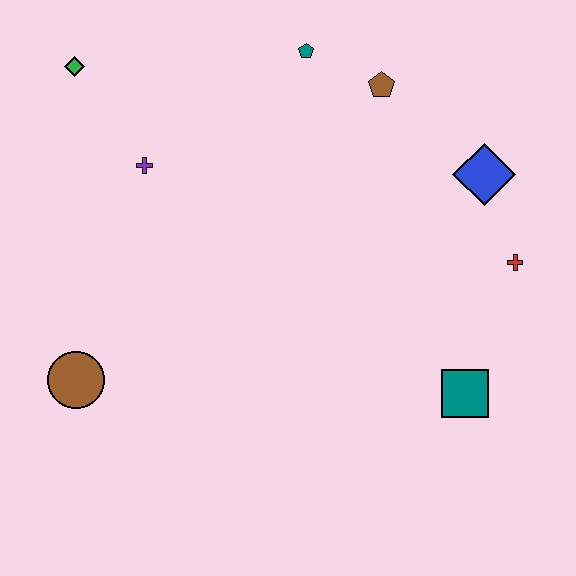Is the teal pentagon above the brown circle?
Yes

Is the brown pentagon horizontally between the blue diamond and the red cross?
No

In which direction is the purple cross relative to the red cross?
The purple cross is to the left of the red cross.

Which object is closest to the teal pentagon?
The brown pentagon is closest to the teal pentagon.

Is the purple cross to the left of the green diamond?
No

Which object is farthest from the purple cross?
The teal square is farthest from the purple cross.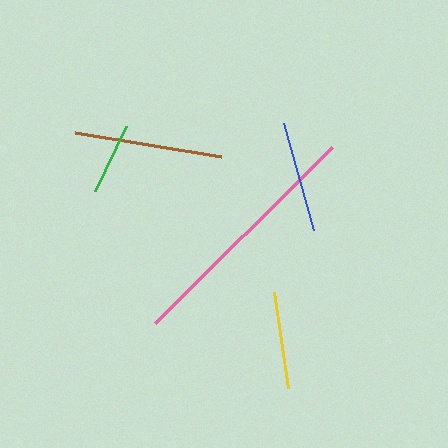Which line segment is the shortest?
The green line is the shortest at approximately 73 pixels.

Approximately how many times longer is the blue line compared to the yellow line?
The blue line is approximately 1.1 times the length of the yellow line.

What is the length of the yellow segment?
The yellow segment is approximately 98 pixels long.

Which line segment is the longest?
The pink line is the longest at approximately 249 pixels.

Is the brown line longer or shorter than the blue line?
The brown line is longer than the blue line.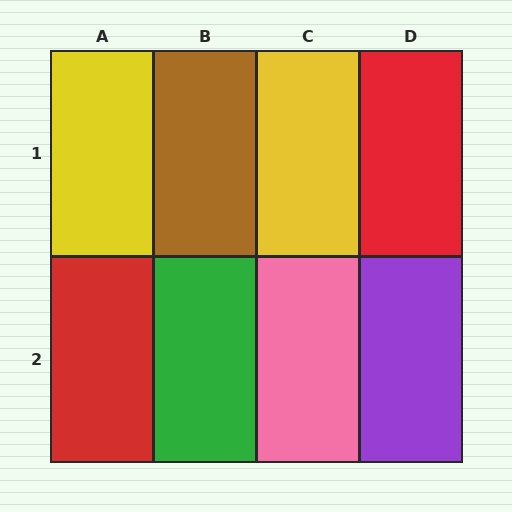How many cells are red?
2 cells are red.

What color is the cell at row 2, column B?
Green.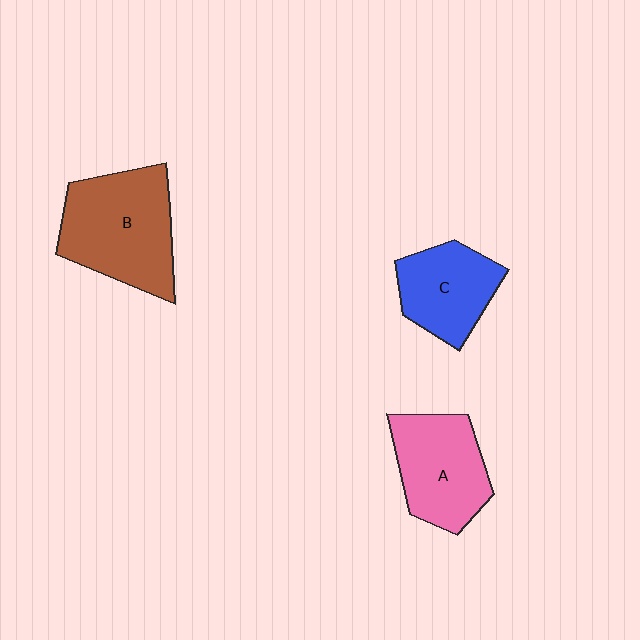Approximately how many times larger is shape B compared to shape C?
Approximately 1.5 times.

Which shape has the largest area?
Shape B (brown).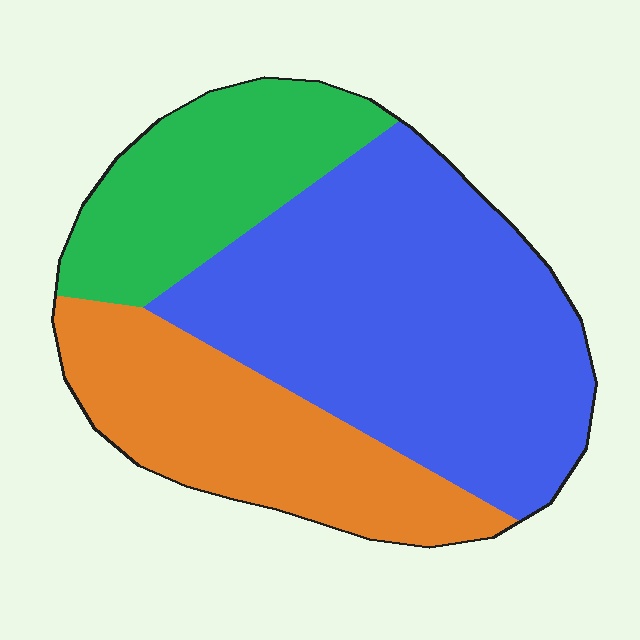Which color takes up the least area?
Green, at roughly 20%.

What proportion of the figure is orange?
Orange takes up between a sixth and a third of the figure.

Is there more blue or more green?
Blue.